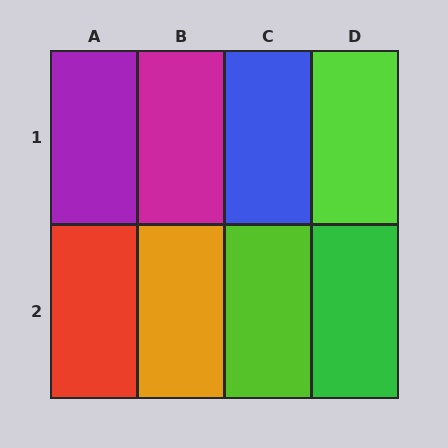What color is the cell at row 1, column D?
Lime.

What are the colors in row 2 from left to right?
Red, orange, lime, green.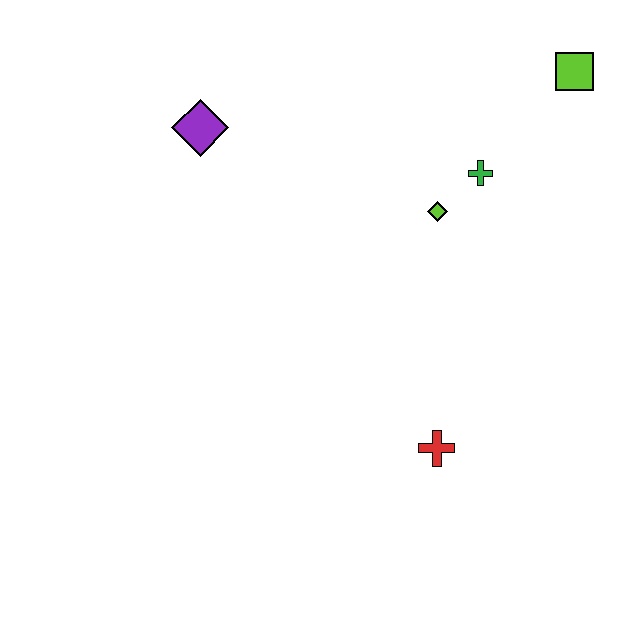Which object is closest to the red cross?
The lime diamond is closest to the red cross.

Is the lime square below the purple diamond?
No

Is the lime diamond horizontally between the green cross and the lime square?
No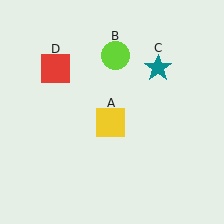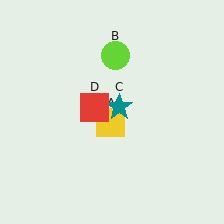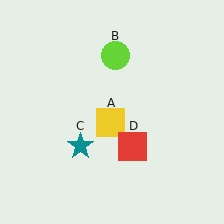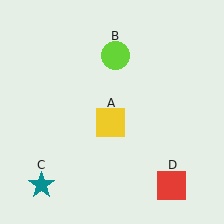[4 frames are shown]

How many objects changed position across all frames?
2 objects changed position: teal star (object C), red square (object D).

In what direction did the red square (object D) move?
The red square (object D) moved down and to the right.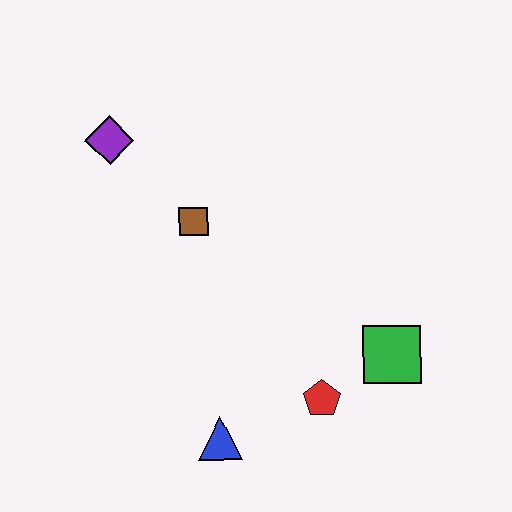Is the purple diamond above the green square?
Yes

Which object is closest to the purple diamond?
The brown square is closest to the purple diamond.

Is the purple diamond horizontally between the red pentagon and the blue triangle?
No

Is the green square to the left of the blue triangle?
No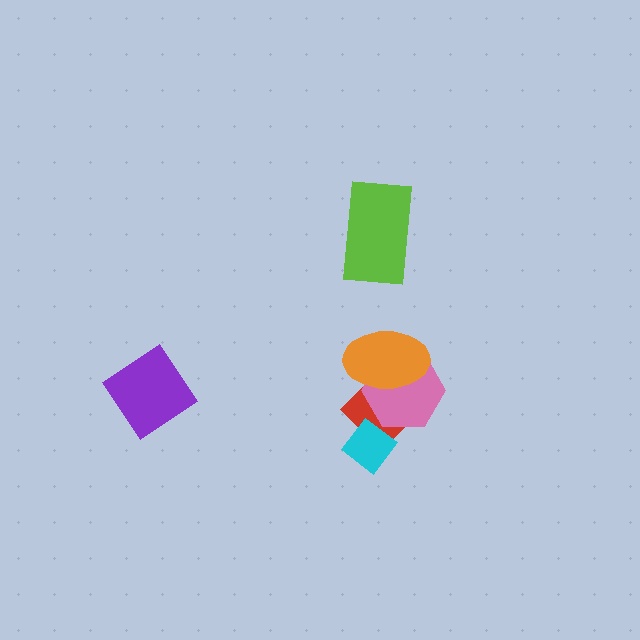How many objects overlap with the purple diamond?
0 objects overlap with the purple diamond.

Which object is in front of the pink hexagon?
The orange ellipse is in front of the pink hexagon.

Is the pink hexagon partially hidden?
Yes, it is partially covered by another shape.